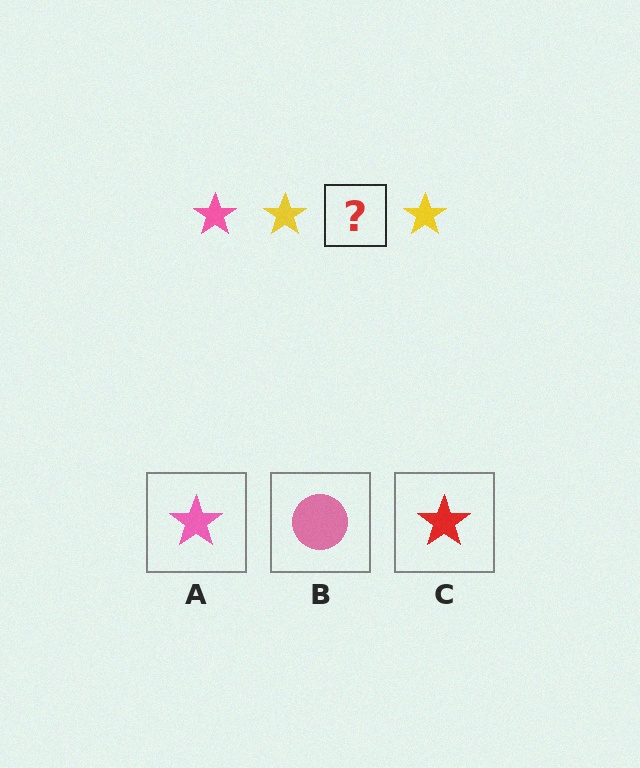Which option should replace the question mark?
Option A.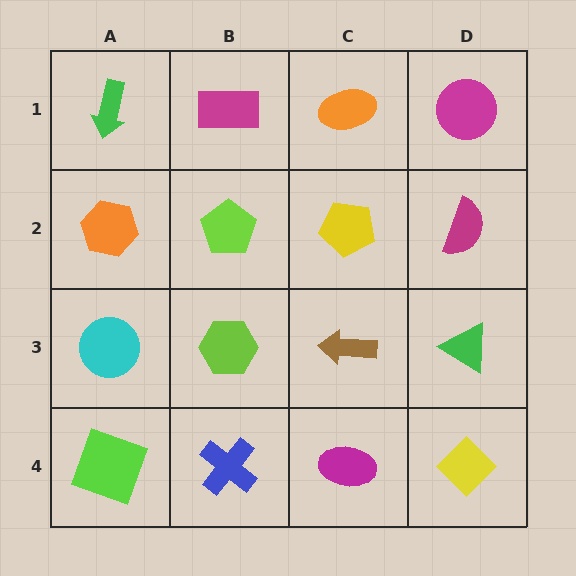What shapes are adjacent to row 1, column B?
A lime pentagon (row 2, column B), a green arrow (row 1, column A), an orange ellipse (row 1, column C).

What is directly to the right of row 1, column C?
A magenta circle.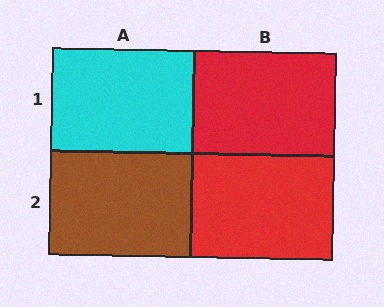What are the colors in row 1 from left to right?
Cyan, red.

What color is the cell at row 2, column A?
Brown.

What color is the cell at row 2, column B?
Red.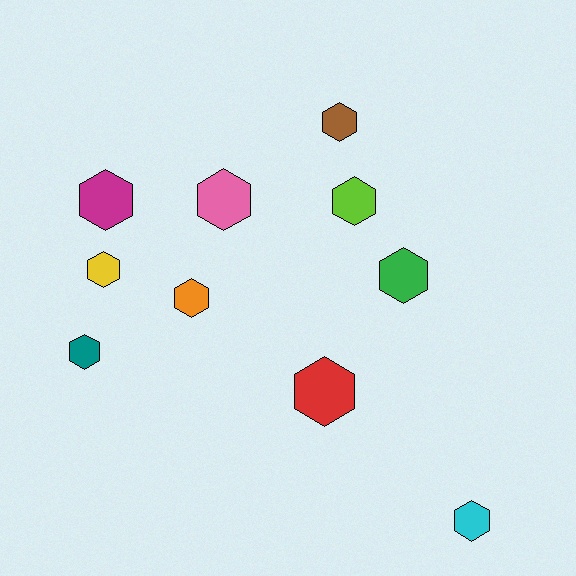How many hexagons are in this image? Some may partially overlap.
There are 10 hexagons.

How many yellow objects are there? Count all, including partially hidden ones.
There is 1 yellow object.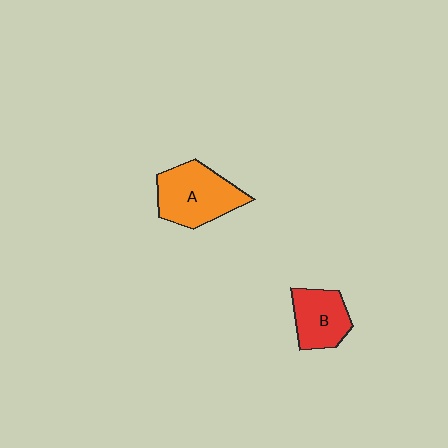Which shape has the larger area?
Shape A (orange).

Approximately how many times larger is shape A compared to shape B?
Approximately 1.4 times.